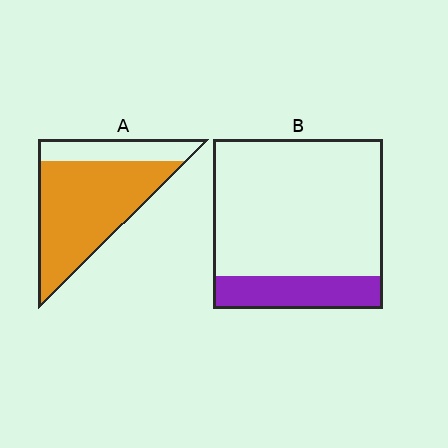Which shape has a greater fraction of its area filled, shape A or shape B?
Shape A.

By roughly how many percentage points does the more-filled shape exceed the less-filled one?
By roughly 55 percentage points (A over B).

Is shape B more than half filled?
No.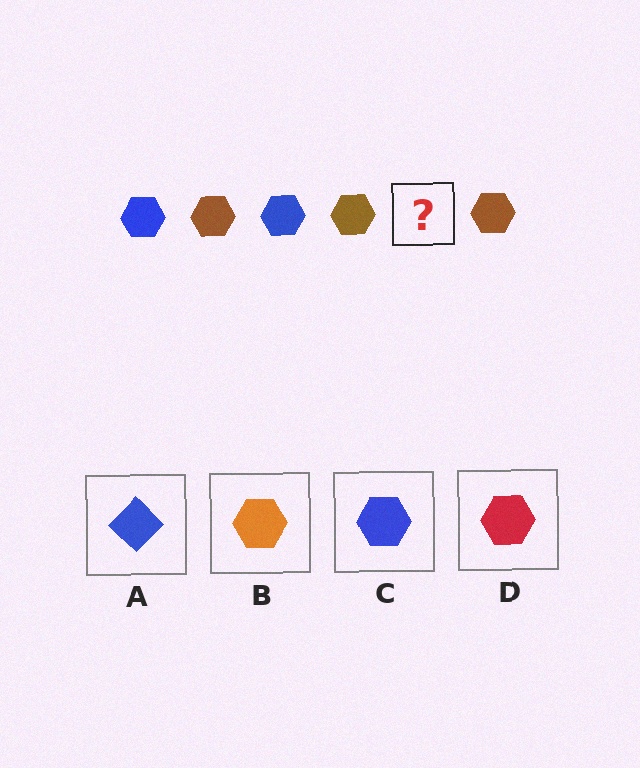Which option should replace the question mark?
Option C.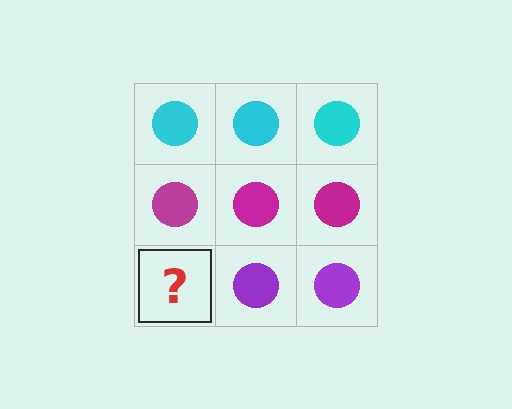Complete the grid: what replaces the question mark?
The question mark should be replaced with a purple circle.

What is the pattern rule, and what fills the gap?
The rule is that each row has a consistent color. The gap should be filled with a purple circle.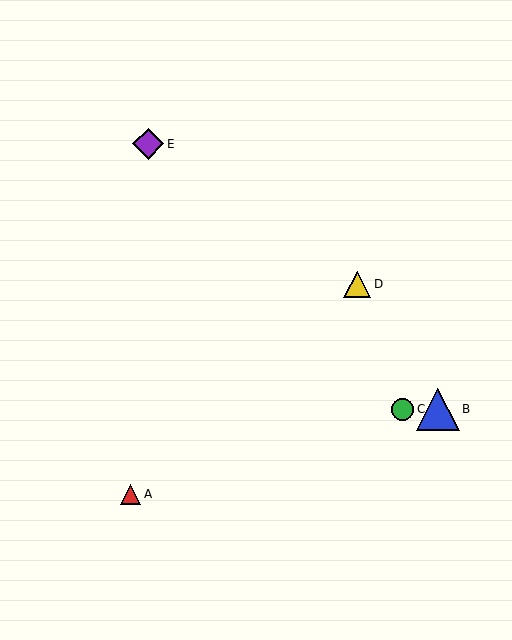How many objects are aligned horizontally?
2 objects (B, C) are aligned horizontally.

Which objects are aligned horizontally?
Objects B, C are aligned horizontally.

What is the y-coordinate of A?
Object A is at y≈494.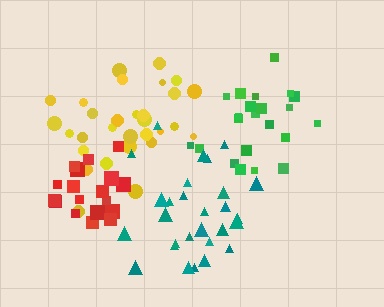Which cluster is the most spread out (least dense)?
Teal.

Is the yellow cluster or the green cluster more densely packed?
Green.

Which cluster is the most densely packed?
Red.